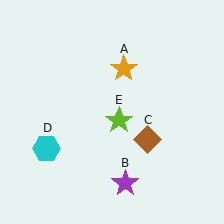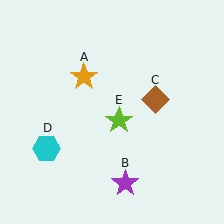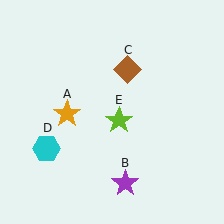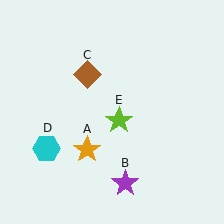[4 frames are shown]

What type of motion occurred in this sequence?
The orange star (object A), brown diamond (object C) rotated counterclockwise around the center of the scene.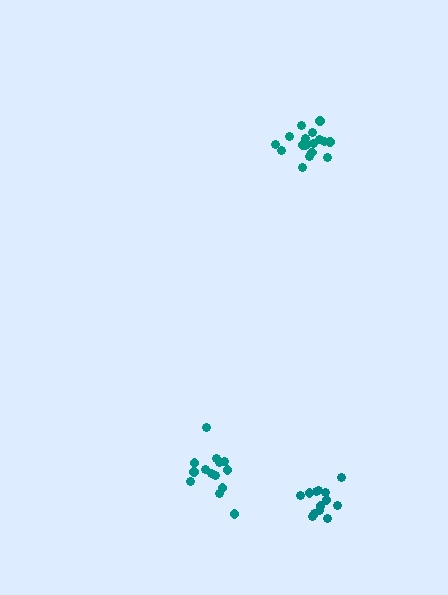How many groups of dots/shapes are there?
There are 3 groups.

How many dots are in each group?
Group 1: 19 dots, Group 2: 14 dots, Group 3: 13 dots (46 total).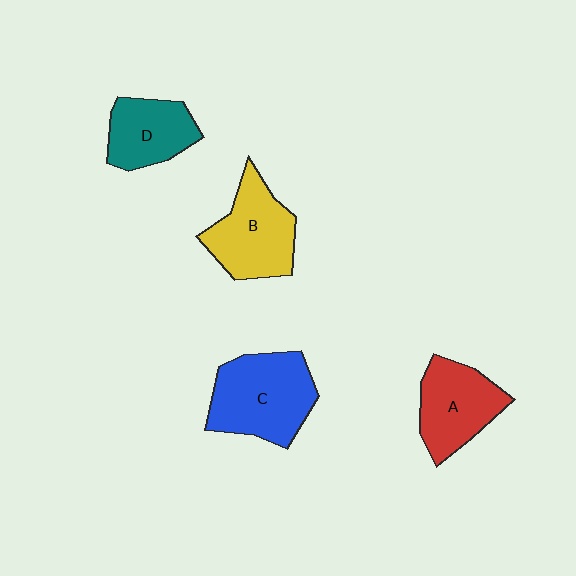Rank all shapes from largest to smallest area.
From largest to smallest: C (blue), B (yellow), A (red), D (teal).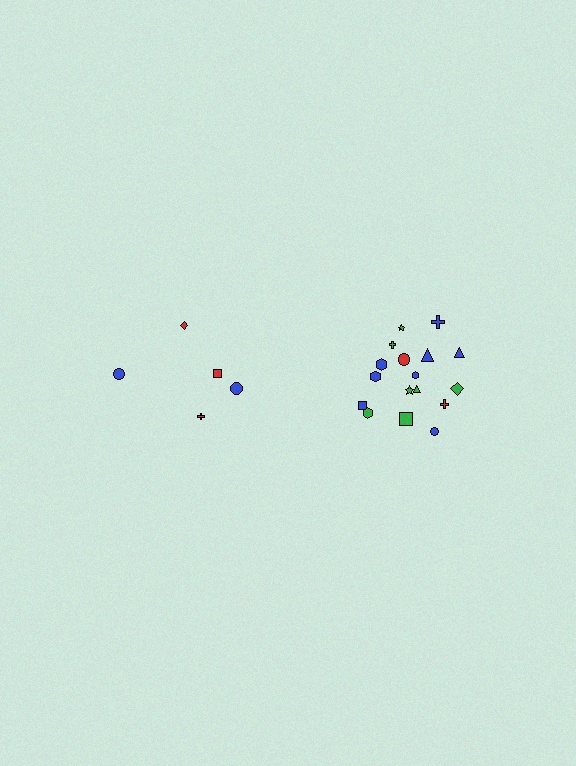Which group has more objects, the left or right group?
The right group.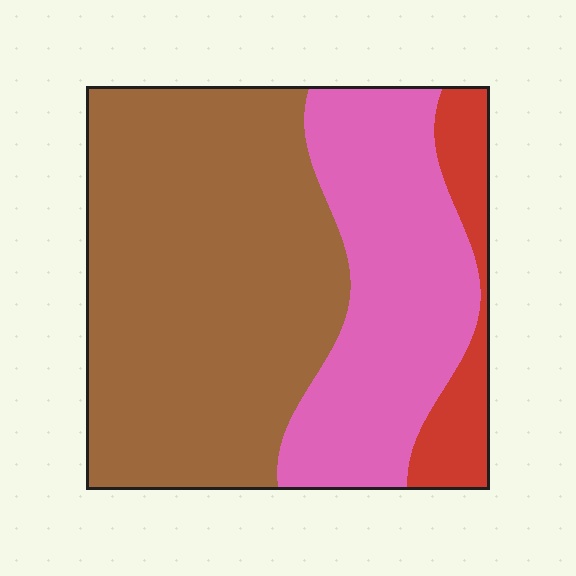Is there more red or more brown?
Brown.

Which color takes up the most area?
Brown, at roughly 55%.